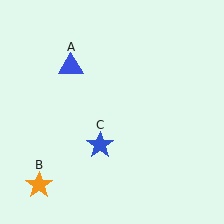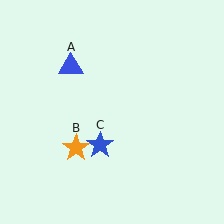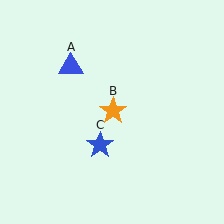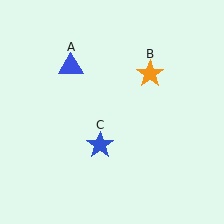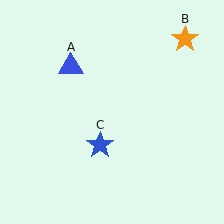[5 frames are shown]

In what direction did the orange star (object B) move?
The orange star (object B) moved up and to the right.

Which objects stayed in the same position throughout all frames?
Blue triangle (object A) and blue star (object C) remained stationary.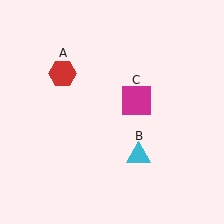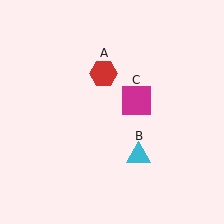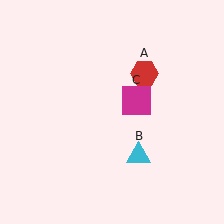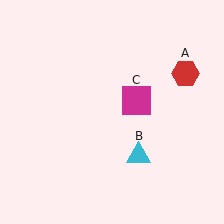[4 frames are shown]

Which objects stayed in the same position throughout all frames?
Cyan triangle (object B) and magenta square (object C) remained stationary.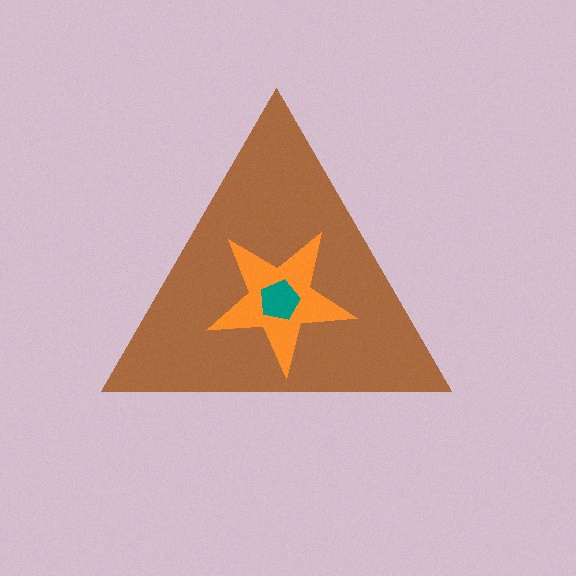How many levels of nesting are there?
3.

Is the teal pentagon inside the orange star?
Yes.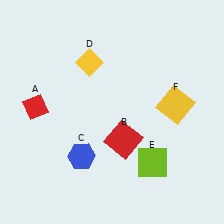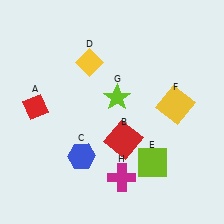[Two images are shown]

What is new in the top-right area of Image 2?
A lime star (G) was added in the top-right area of Image 2.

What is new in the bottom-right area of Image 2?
A magenta cross (H) was added in the bottom-right area of Image 2.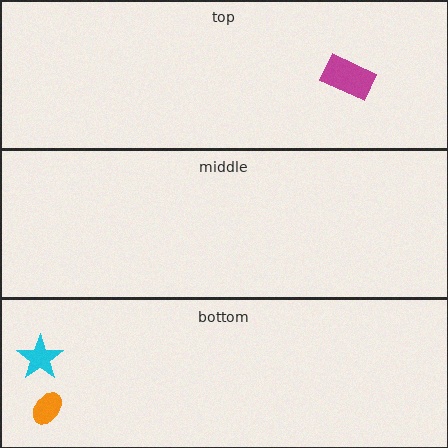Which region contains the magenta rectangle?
The top region.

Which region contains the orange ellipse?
The bottom region.